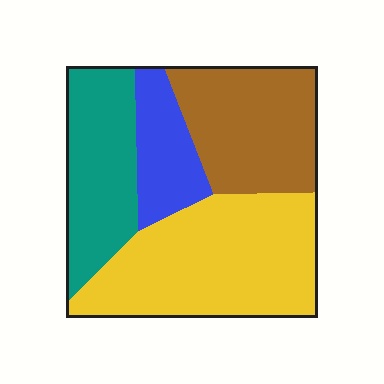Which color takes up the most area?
Yellow, at roughly 40%.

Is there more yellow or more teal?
Yellow.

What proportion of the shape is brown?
Brown covers around 25% of the shape.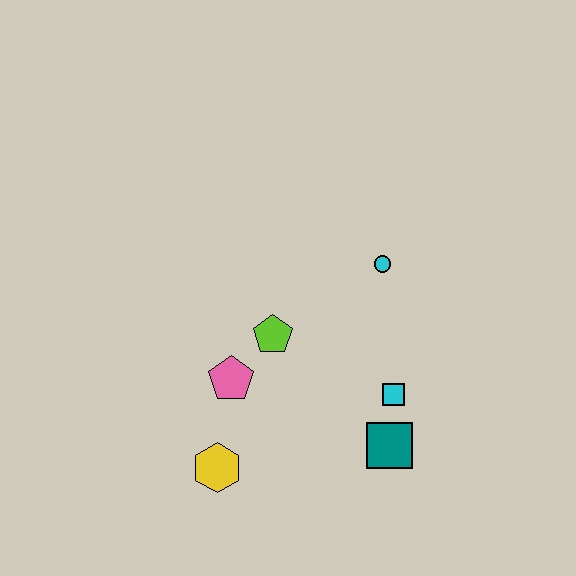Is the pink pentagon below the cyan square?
No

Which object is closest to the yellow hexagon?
The pink pentagon is closest to the yellow hexagon.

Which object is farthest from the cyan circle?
The yellow hexagon is farthest from the cyan circle.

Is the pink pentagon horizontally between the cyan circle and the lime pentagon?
No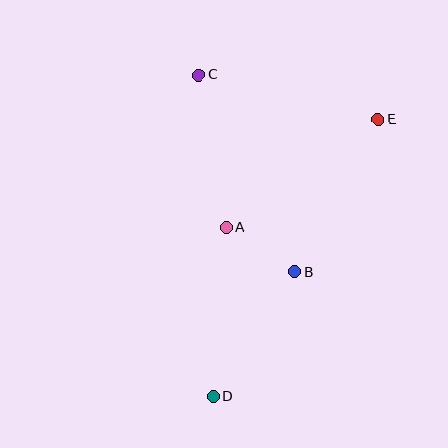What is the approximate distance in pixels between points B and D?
The distance between B and D is approximately 149 pixels.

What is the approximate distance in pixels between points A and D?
The distance between A and D is approximately 170 pixels.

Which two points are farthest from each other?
Points D and E are farthest from each other.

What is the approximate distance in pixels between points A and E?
The distance between A and E is approximately 187 pixels.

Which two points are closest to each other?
Points A and B are closest to each other.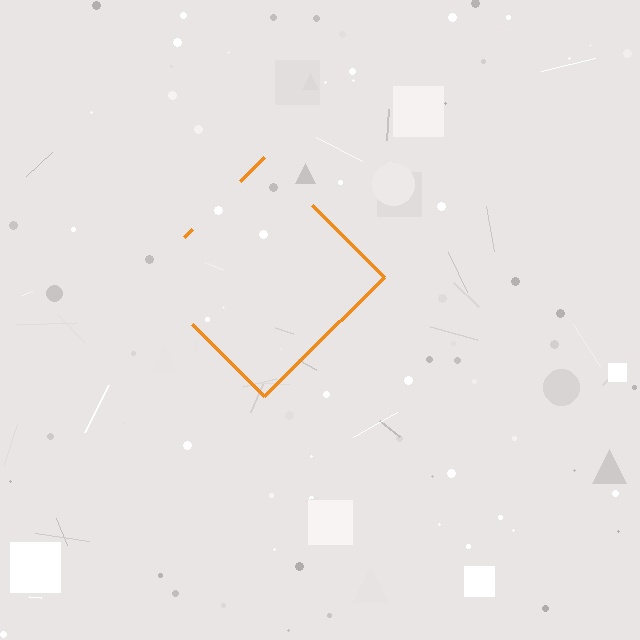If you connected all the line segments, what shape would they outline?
They would outline a diamond.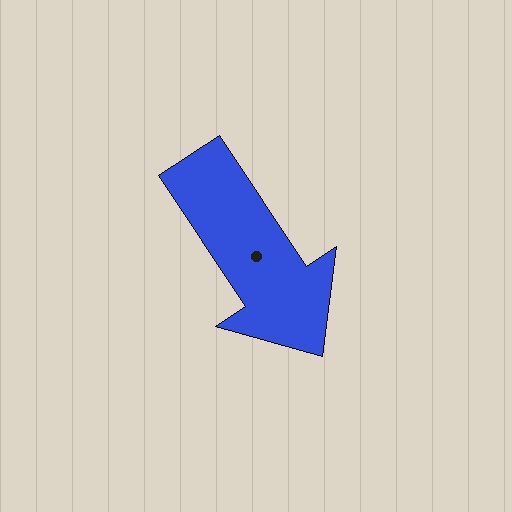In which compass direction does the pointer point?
Southeast.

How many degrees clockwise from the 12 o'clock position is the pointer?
Approximately 147 degrees.